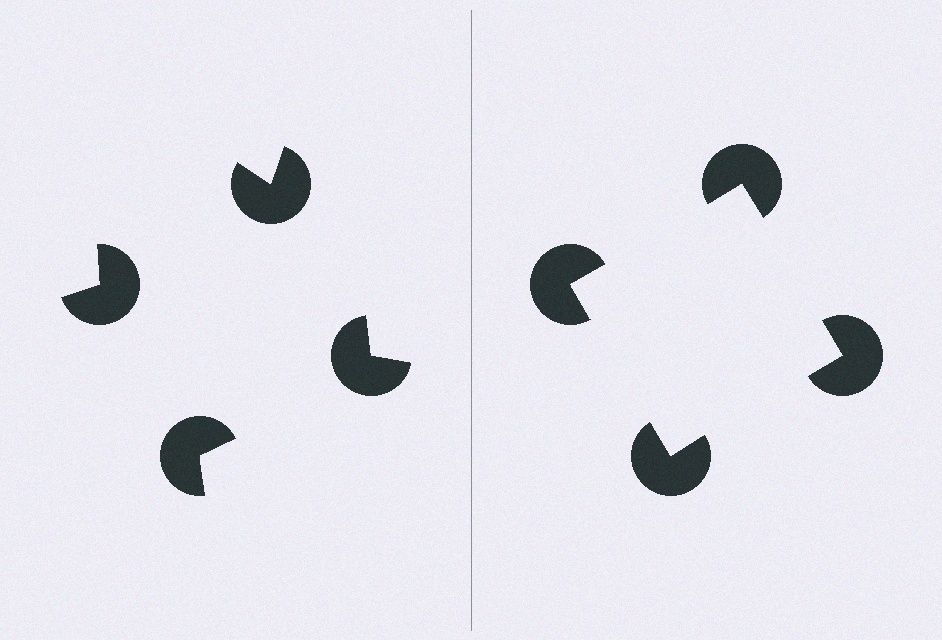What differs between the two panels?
The pac-man discs are positioned identically on both sides; only the wedge orientations differ. On the right they align to a square; on the left they are misaligned.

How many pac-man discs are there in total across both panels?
8 — 4 on each side.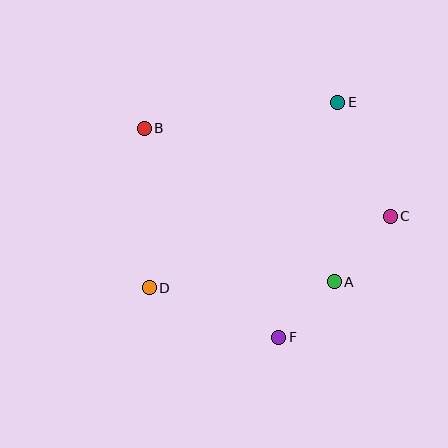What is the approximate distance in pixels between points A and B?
The distance between A and B is approximately 244 pixels.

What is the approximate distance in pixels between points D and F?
The distance between D and F is approximately 139 pixels.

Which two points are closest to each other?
Points A and F are closest to each other.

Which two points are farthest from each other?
Points D and E are farthest from each other.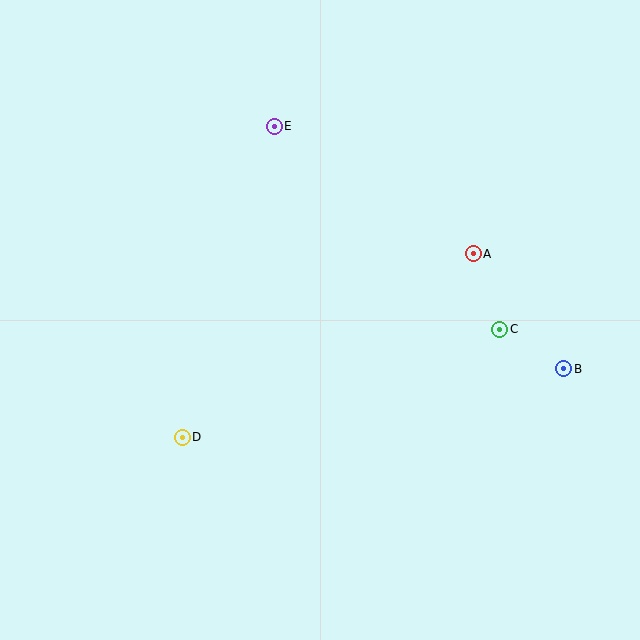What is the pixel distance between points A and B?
The distance between A and B is 146 pixels.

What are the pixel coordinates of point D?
Point D is at (182, 437).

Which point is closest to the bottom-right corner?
Point B is closest to the bottom-right corner.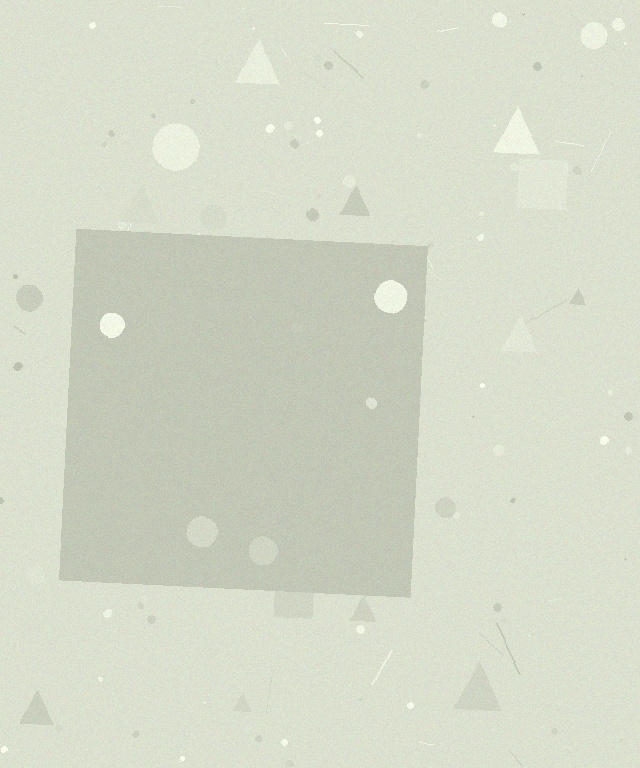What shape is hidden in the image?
A square is hidden in the image.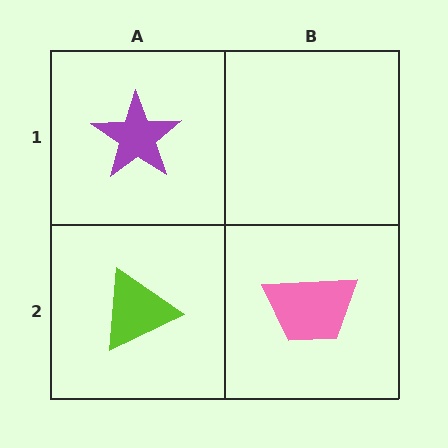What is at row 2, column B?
A pink trapezoid.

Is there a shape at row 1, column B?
No, that cell is empty.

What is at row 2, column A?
A lime triangle.